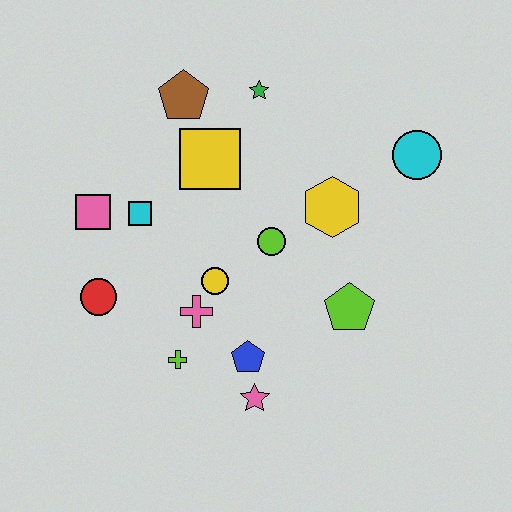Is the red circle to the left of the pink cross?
Yes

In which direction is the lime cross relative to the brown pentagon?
The lime cross is below the brown pentagon.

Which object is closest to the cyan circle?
The yellow hexagon is closest to the cyan circle.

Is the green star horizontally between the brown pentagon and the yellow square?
No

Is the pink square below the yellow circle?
No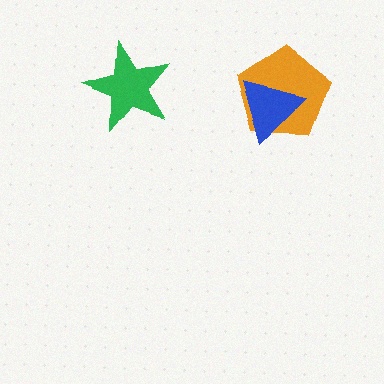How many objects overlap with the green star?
0 objects overlap with the green star.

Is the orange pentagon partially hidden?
Yes, it is partially covered by another shape.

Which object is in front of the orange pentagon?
The blue triangle is in front of the orange pentagon.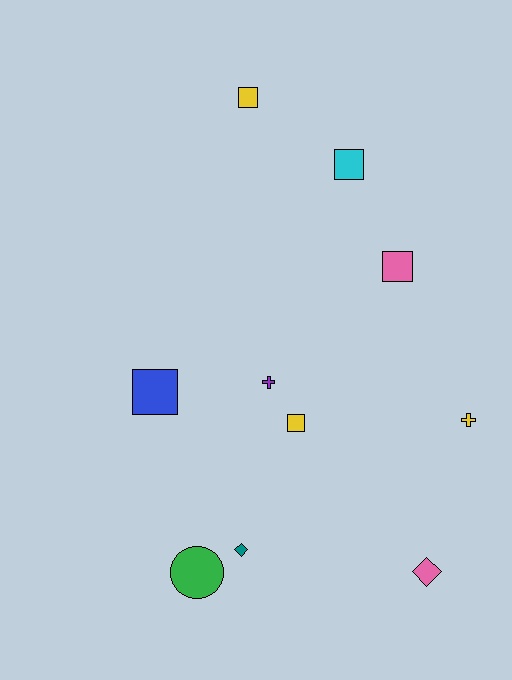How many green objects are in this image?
There is 1 green object.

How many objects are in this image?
There are 10 objects.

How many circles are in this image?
There is 1 circle.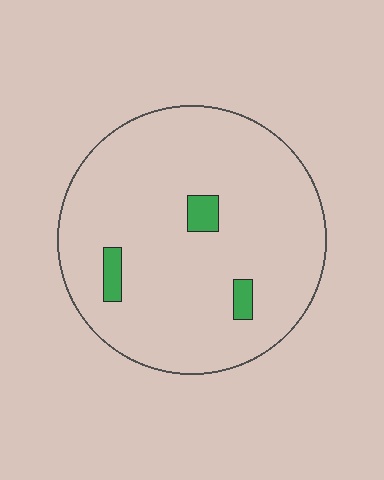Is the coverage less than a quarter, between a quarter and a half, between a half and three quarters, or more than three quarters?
Less than a quarter.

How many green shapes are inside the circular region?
3.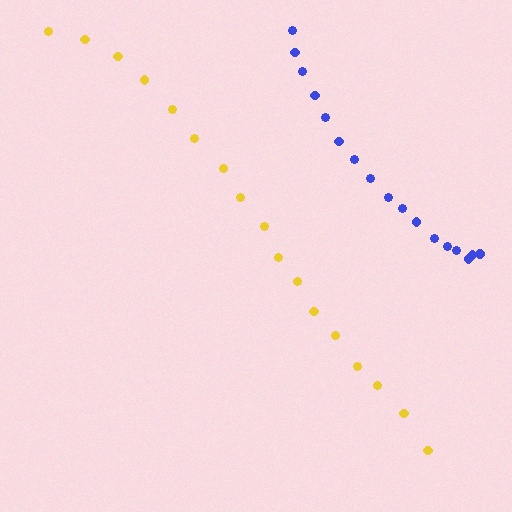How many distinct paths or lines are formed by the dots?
There are 2 distinct paths.